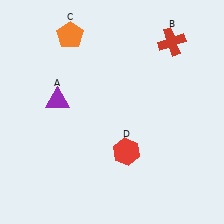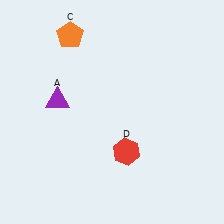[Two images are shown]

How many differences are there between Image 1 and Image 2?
There is 1 difference between the two images.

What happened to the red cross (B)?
The red cross (B) was removed in Image 2. It was in the top-right area of Image 1.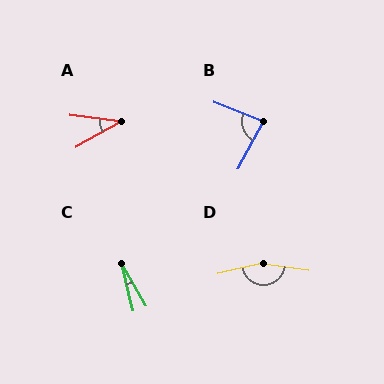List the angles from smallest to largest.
C (16°), A (36°), B (83°), D (158°).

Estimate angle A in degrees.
Approximately 36 degrees.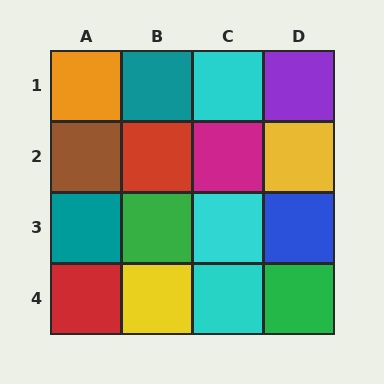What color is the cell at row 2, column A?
Brown.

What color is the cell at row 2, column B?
Red.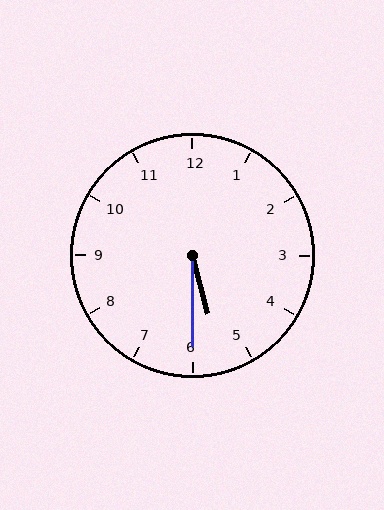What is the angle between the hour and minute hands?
Approximately 15 degrees.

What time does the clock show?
5:30.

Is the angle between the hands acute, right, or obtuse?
It is acute.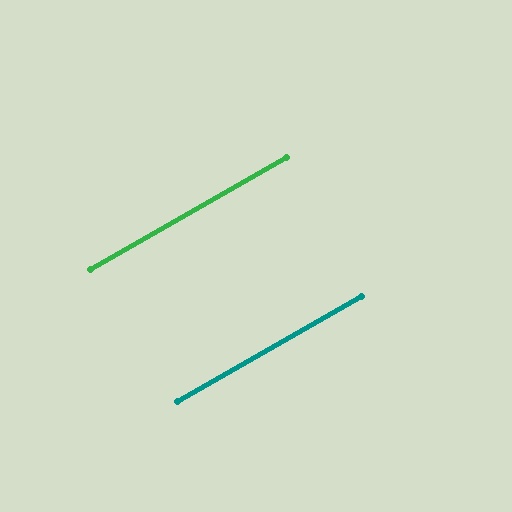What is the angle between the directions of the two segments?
Approximately 0 degrees.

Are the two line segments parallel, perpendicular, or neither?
Parallel — their directions differ by only 0.2°.